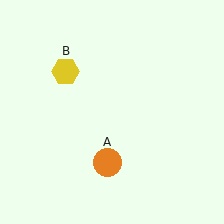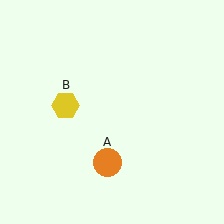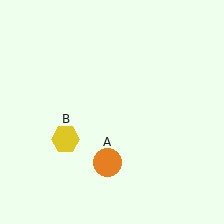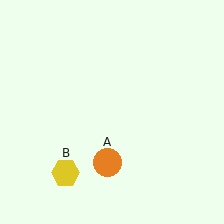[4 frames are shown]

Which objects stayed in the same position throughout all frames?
Orange circle (object A) remained stationary.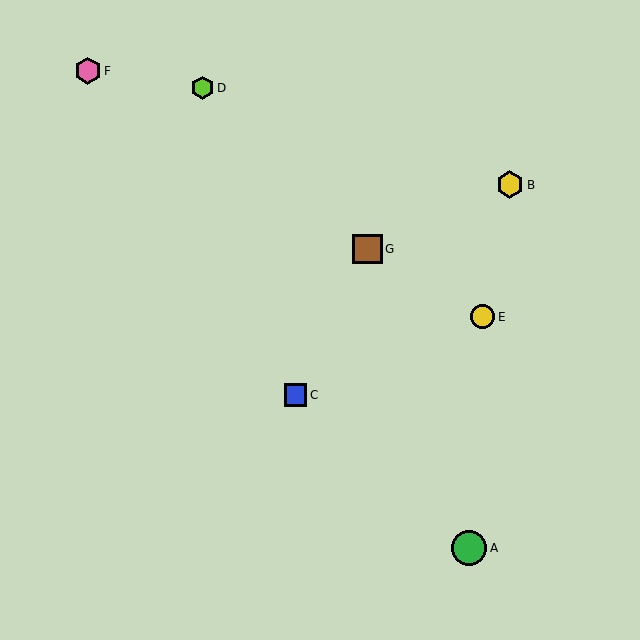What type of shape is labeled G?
Shape G is a brown square.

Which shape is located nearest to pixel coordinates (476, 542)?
The green circle (labeled A) at (469, 548) is nearest to that location.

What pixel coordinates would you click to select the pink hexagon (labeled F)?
Click at (88, 71) to select the pink hexagon F.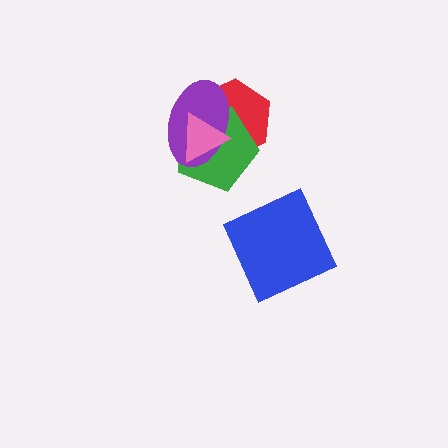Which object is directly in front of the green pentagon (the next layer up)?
The purple ellipse is directly in front of the green pentagon.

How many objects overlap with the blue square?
0 objects overlap with the blue square.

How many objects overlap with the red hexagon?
3 objects overlap with the red hexagon.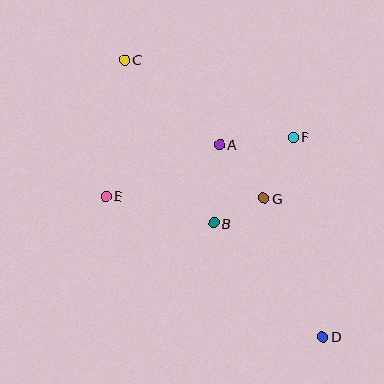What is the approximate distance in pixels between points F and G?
The distance between F and G is approximately 68 pixels.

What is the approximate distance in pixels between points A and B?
The distance between A and B is approximately 79 pixels.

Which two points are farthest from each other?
Points C and D are farthest from each other.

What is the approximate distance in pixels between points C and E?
The distance between C and E is approximately 137 pixels.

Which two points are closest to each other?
Points B and G are closest to each other.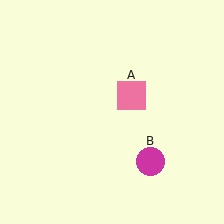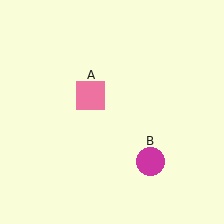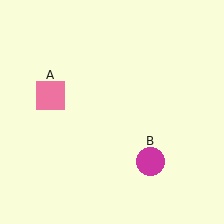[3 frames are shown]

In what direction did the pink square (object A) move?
The pink square (object A) moved left.